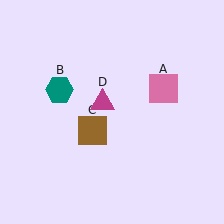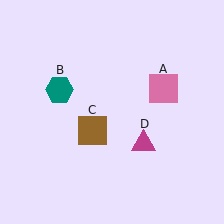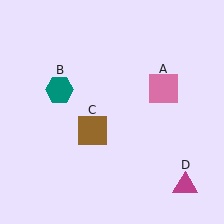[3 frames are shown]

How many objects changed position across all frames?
1 object changed position: magenta triangle (object D).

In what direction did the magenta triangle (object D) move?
The magenta triangle (object D) moved down and to the right.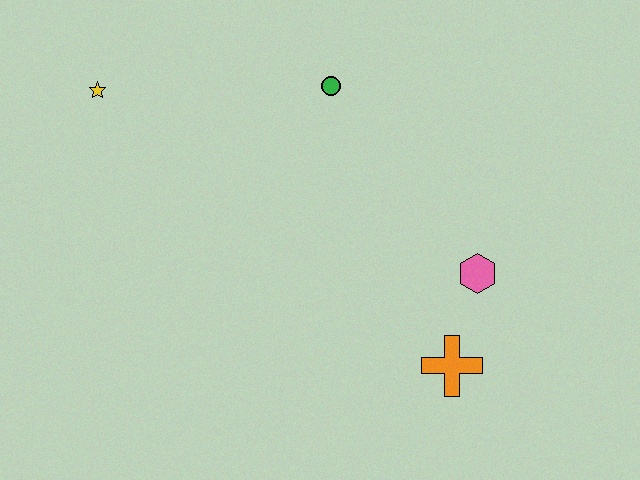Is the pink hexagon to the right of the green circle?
Yes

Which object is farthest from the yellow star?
The orange cross is farthest from the yellow star.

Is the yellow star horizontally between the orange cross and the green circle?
No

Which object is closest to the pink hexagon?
The orange cross is closest to the pink hexagon.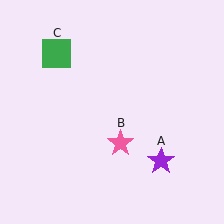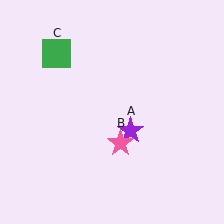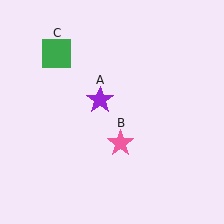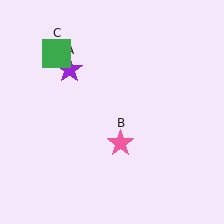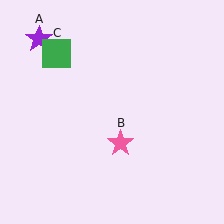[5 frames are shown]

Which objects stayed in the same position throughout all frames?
Pink star (object B) and green square (object C) remained stationary.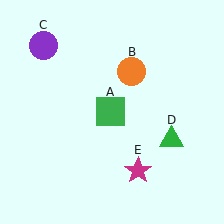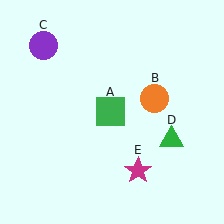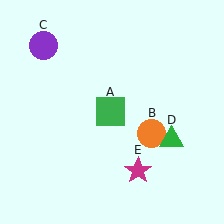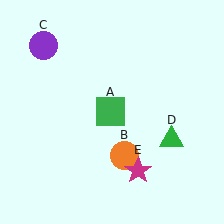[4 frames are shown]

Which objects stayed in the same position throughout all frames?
Green square (object A) and purple circle (object C) and green triangle (object D) and magenta star (object E) remained stationary.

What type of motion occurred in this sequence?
The orange circle (object B) rotated clockwise around the center of the scene.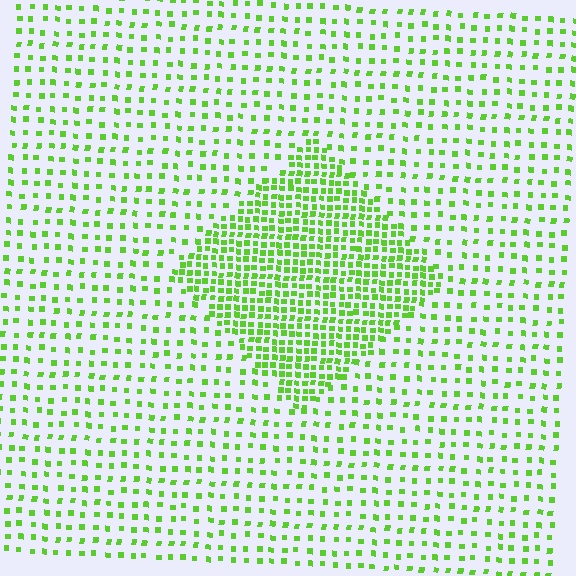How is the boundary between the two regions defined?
The boundary is defined by a change in element density (approximately 2.5x ratio). All elements are the same color, size, and shape.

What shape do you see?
I see a diamond.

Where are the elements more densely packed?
The elements are more densely packed inside the diamond boundary.